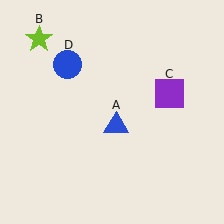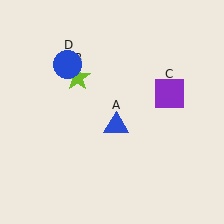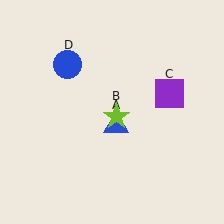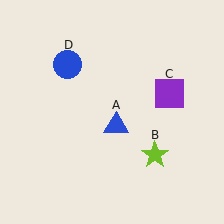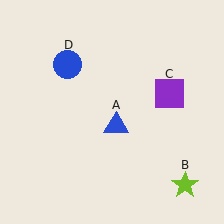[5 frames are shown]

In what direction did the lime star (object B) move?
The lime star (object B) moved down and to the right.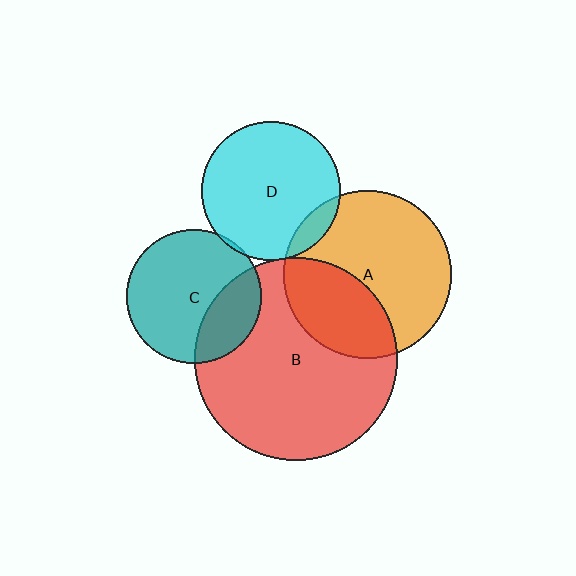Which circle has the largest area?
Circle B (red).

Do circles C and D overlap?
Yes.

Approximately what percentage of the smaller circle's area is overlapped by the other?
Approximately 5%.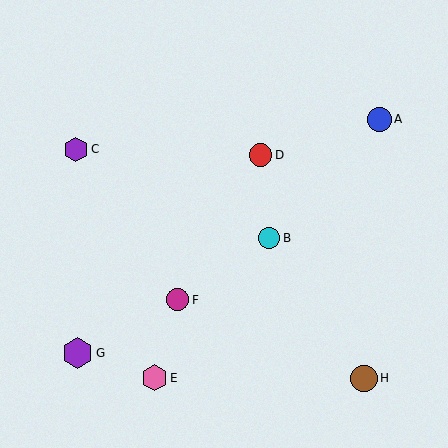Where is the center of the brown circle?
The center of the brown circle is at (364, 379).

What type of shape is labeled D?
Shape D is a red circle.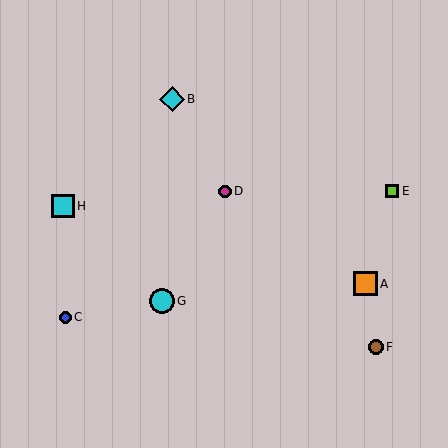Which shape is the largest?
The cyan circle (labeled G) is the largest.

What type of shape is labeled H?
Shape H is a cyan square.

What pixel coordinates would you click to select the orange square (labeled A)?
Click at (365, 284) to select the orange square A.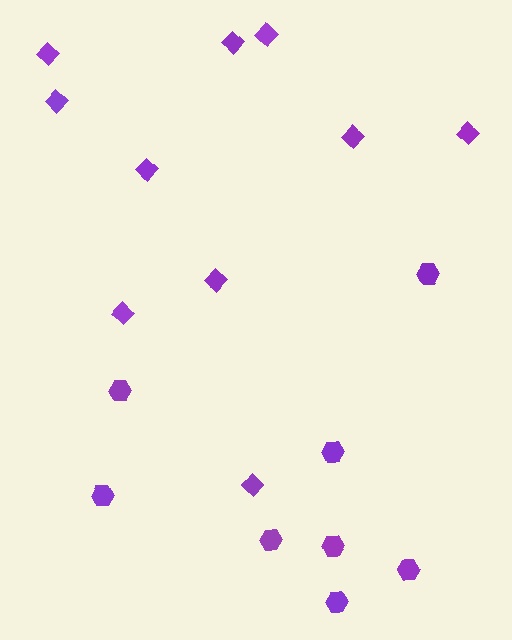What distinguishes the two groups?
There are 2 groups: one group of hexagons (8) and one group of diamonds (10).